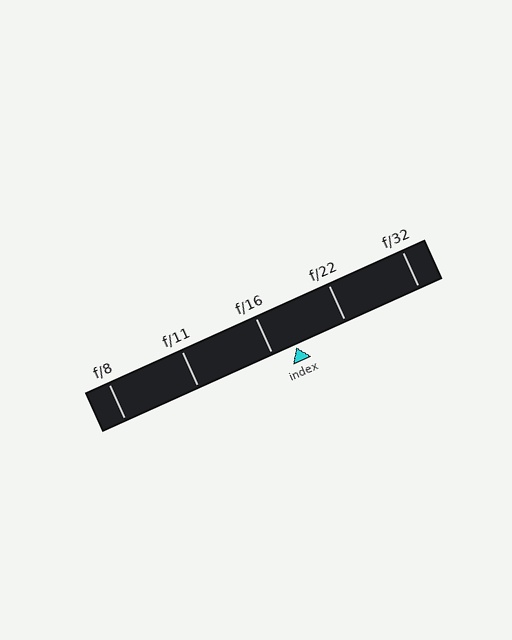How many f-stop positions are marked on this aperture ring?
There are 5 f-stop positions marked.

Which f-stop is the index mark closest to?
The index mark is closest to f/16.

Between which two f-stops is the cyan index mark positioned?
The index mark is between f/16 and f/22.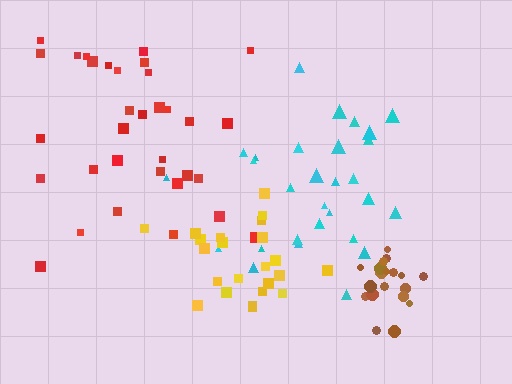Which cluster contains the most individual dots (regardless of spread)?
Red (33).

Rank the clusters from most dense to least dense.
brown, yellow, red, cyan.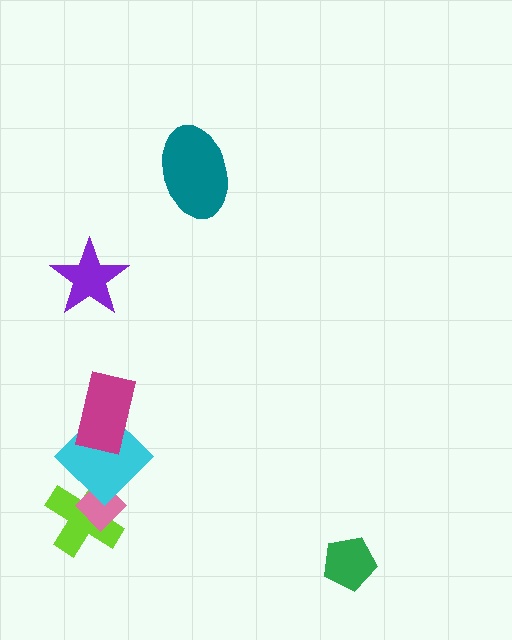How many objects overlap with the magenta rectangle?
1 object overlaps with the magenta rectangle.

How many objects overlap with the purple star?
0 objects overlap with the purple star.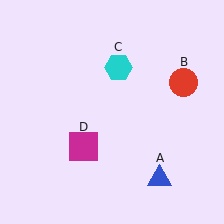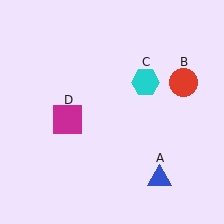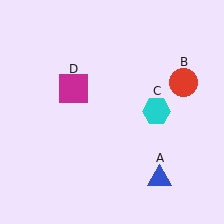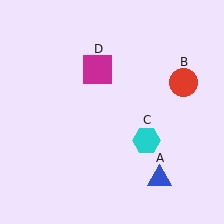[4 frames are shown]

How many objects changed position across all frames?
2 objects changed position: cyan hexagon (object C), magenta square (object D).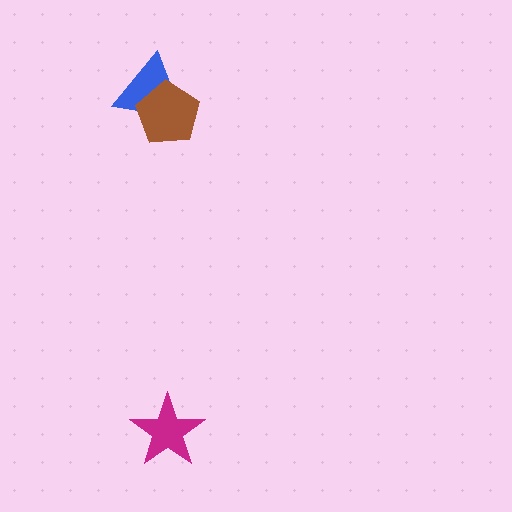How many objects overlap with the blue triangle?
1 object overlaps with the blue triangle.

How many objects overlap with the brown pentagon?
1 object overlaps with the brown pentagon.